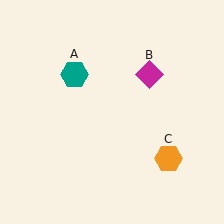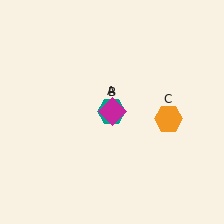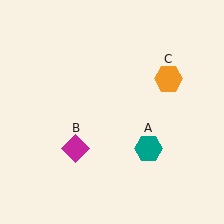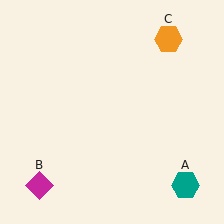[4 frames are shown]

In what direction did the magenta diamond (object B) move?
The magenta diamond (object B) moved down and to the left.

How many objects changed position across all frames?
3 objects changed position: teal hexagon (object A), magenta diamond (object B), orange hexagon (object C).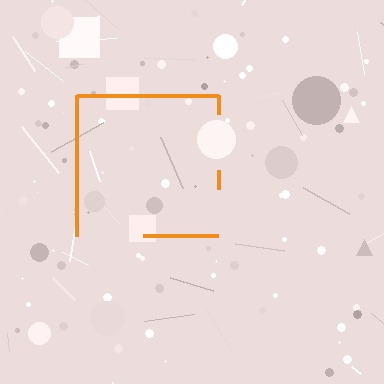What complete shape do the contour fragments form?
The contour fragments form a square.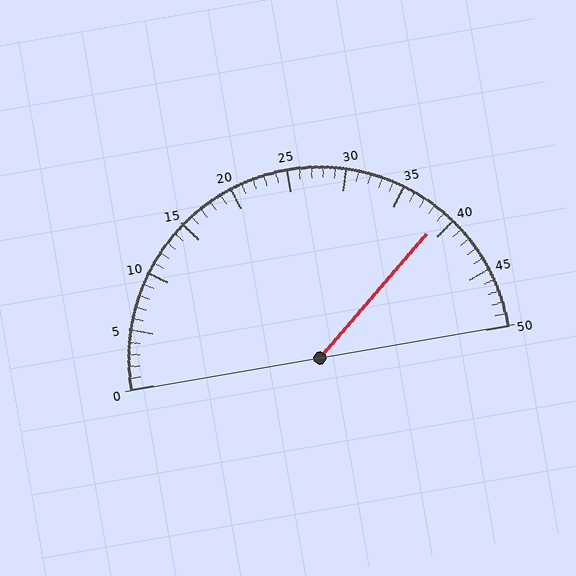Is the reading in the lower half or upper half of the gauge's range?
The reading is in the upper half of the range (0 to 50).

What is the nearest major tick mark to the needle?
The nearest major tick mark is 40.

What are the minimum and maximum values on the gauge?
The gauge ranges from 0 to 50.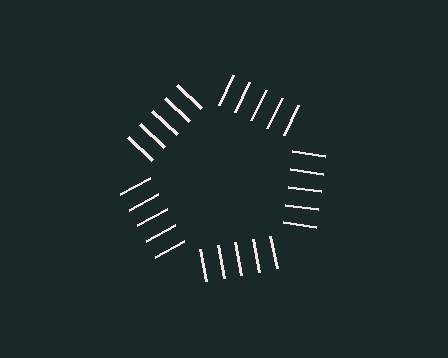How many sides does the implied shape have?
5 sides — the line-ends trace a pentagon.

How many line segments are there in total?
25 — 5 along each of the 5 edges.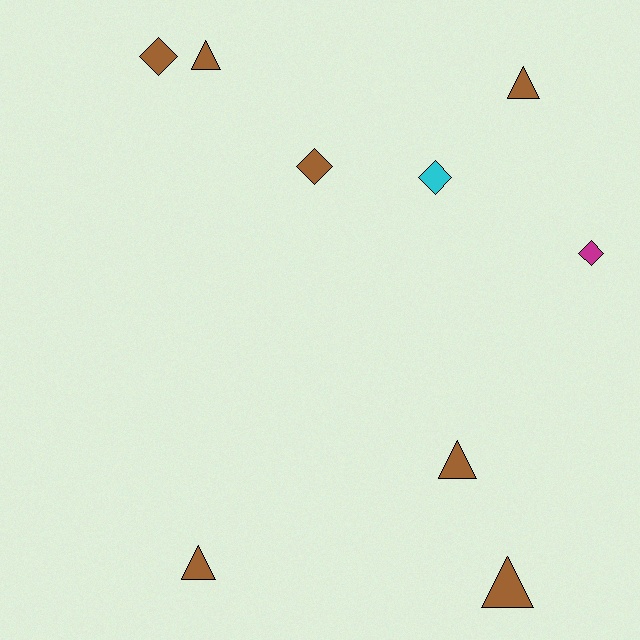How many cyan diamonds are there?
There is 1 cyan diamond.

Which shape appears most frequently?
Triangle, with 5 objects.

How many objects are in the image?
There are 9 objects.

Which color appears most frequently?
Brown, with 7 objects.